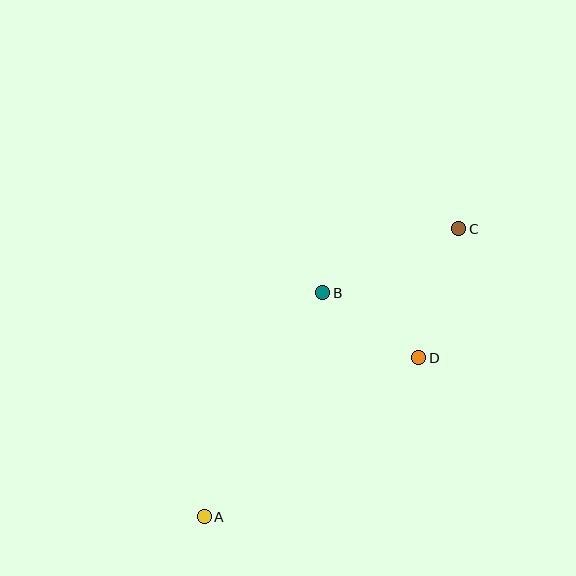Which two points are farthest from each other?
Points A and C are farthest from each other.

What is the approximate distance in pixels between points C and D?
The distance between C and D is approximately 135 pixels.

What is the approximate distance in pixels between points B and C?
The distance between B and C is approximately 151 pixels.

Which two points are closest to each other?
Points B and D are closest to each other.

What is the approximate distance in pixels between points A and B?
The distance between A and B is approximately 253 pixels.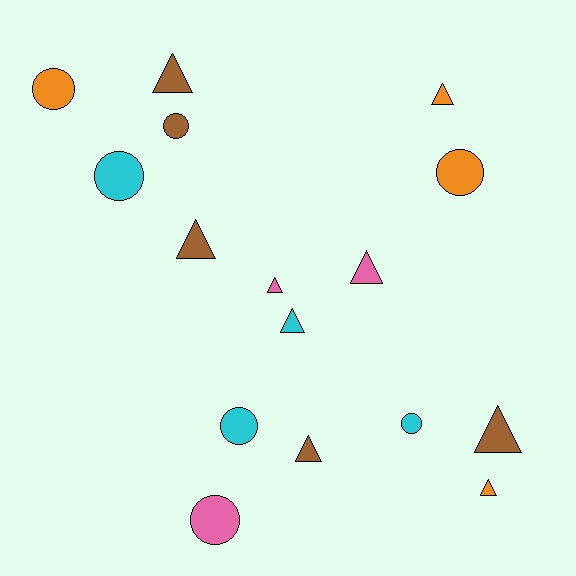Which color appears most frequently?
Brown, with 5 objects.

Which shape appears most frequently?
Triangle, with 9 objects.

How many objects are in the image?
There are 16 objects.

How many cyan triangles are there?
There is 1 cyan triangle.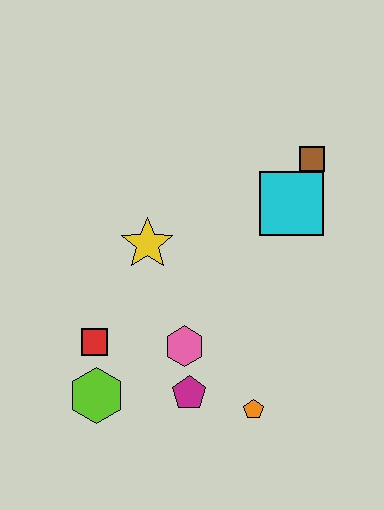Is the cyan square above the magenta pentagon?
Yes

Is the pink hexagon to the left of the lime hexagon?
No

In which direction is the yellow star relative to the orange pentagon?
The yellow star is above the orange pentagon.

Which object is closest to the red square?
The lime hexagon is closest to the red square.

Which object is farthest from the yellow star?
The orange pentagon is farthest from the yellow star.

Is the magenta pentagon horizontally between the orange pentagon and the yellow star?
Yes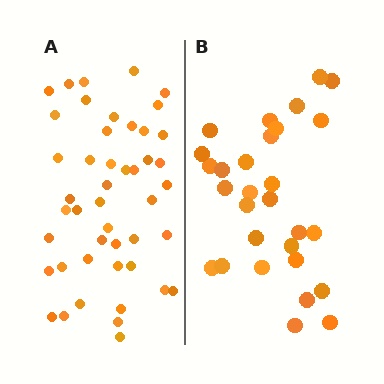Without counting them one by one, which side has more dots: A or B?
Region A (the left region) has more dots.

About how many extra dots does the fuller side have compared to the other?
Region A has approximately 15 more dots than region B.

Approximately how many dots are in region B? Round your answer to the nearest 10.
About 30 dots. (The exact count is 29, which rounds to 30.)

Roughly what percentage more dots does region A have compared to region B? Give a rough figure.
About 60% more.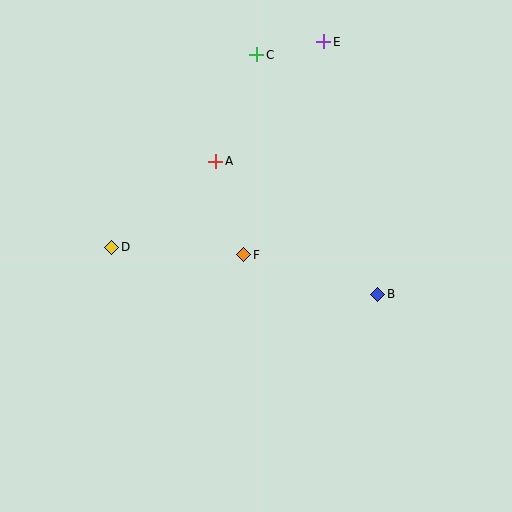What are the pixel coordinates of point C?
Point C is at (257, 55).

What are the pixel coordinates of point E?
Point E is at (324, 42).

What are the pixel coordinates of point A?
Point A is at (216, 161).